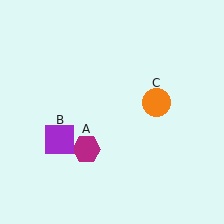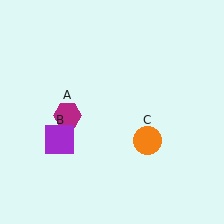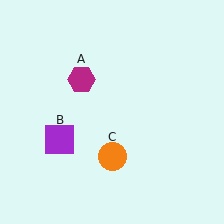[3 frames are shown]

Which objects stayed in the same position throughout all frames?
Purple square (object B) remained stationary.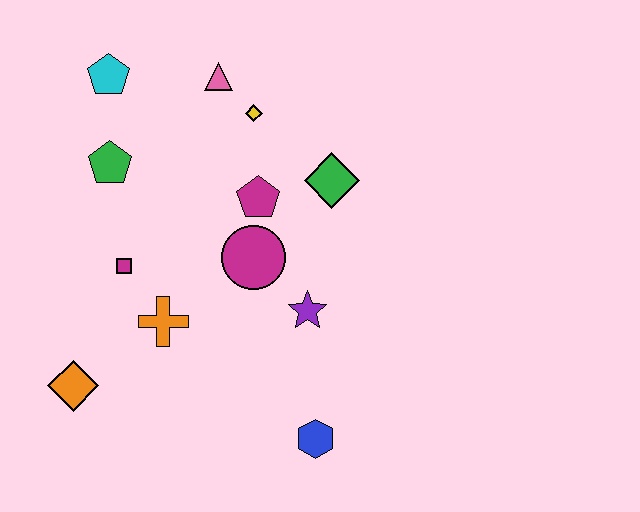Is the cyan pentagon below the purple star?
No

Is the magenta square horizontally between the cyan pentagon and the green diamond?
Yes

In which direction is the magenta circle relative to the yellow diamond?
The magenta circle is below the yellow diamond.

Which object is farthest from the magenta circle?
The cyan pentagon is farthest from the magenta circle.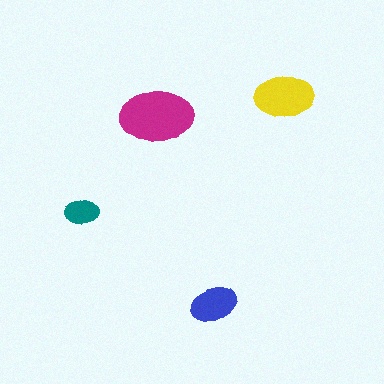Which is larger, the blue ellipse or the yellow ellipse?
The yellow one.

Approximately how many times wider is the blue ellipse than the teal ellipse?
About 1.5 times wider.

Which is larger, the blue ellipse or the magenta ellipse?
The magenta one.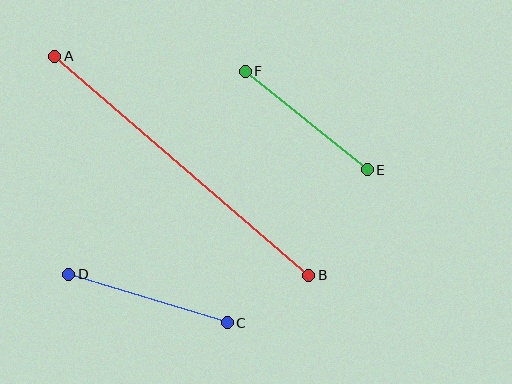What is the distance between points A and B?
The distance is approximately 336 pixels.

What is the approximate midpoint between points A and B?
The midpoint is at approximately (182, 166) pixels.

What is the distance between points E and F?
The distance is approximately 157 pixels.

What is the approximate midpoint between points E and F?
The midpoint is at approximately (306, 121) pixels.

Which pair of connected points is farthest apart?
Points A and B are farthest apart.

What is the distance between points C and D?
The distance is approximately 166 pixels.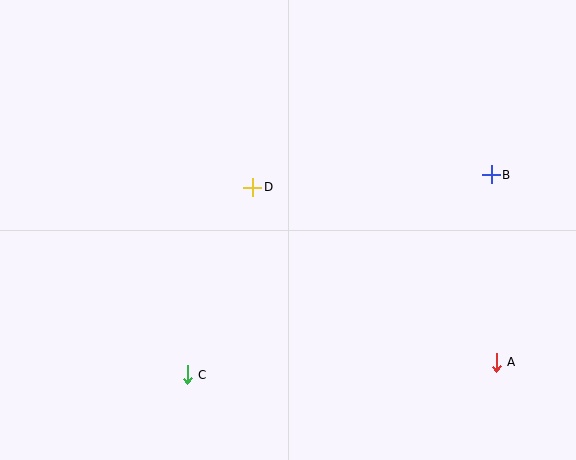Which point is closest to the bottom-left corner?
Point C is closest to the bottom-left corner.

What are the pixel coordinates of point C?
Point C is at (187, 375).